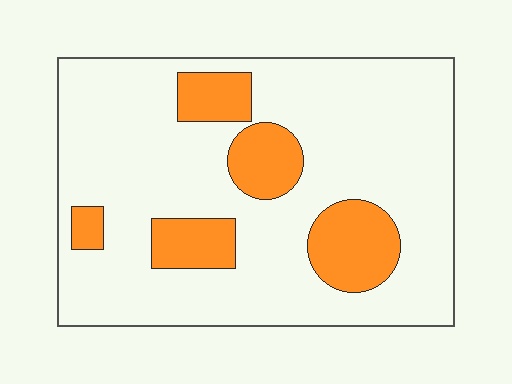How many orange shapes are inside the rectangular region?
5.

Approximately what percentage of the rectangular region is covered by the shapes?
Approximately 20%.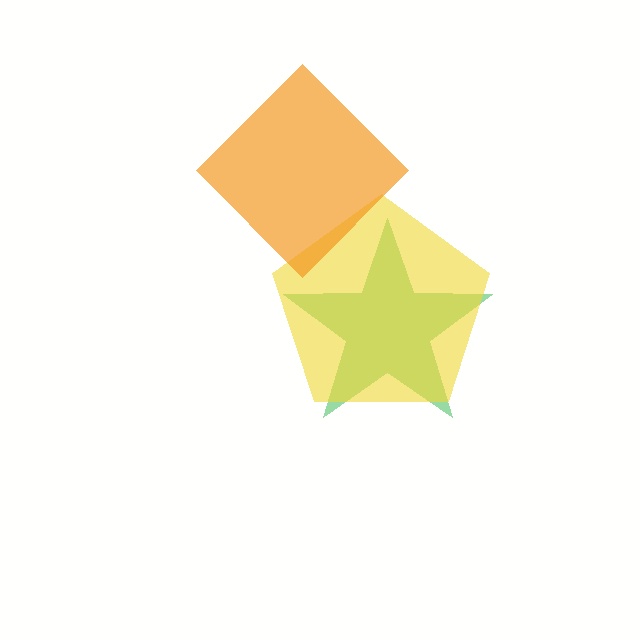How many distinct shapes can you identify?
There are 3 distinct shapes: a green star, a yellow pentagon, an orange diamond.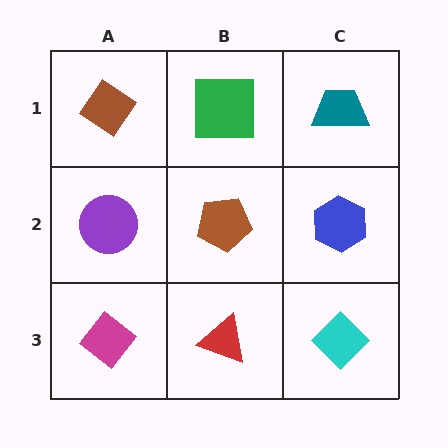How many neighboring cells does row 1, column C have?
2.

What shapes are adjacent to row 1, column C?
A blue hexagon (row 2, column C), a green square (row 1, column B).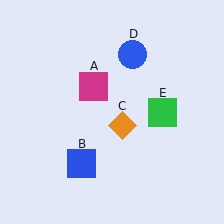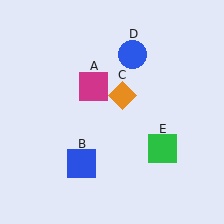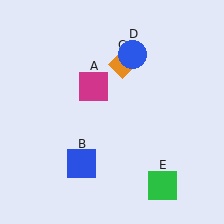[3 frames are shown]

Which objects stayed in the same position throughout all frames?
Magenta square (object A) and blue square (object B) and blue circle (object D) remained stationary.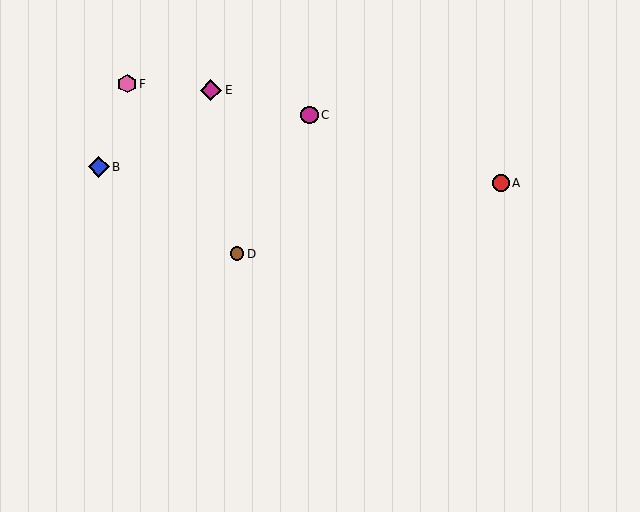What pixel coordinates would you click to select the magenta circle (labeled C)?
Click at (309, 115) to select the magenta circle C.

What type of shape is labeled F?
Shape F is a pink hexagon.